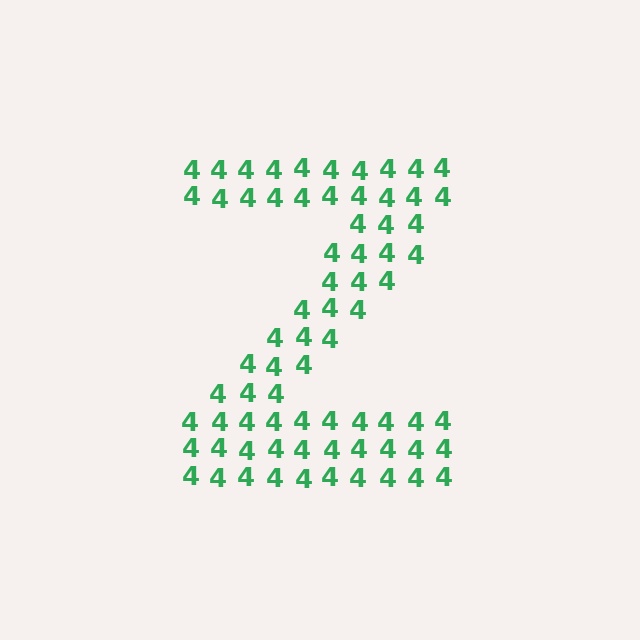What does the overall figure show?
The overall figure shows the letter Z.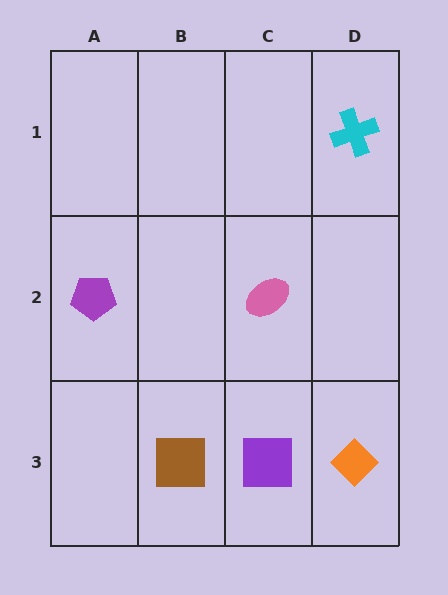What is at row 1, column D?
A cyan cross.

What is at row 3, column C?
A purple square.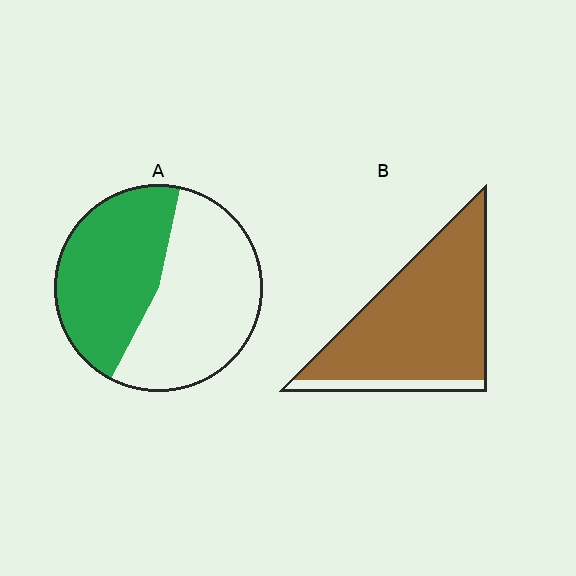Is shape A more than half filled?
No.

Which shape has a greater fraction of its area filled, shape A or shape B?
Shape B.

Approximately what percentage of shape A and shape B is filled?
A is approximately 45% and B is approximately 90%.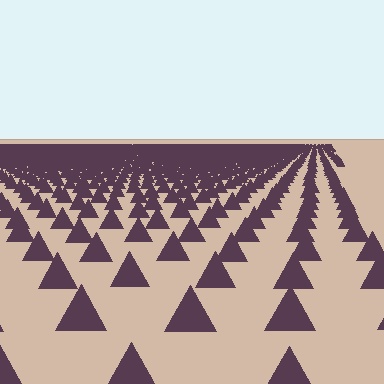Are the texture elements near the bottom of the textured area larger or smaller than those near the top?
Larger. Near the bottom, elements are closer to the viewer and appear at a bigger on-screen size.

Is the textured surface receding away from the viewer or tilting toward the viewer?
The surface is receding away from the viewer. Texture elements get smaller and denser toward the top.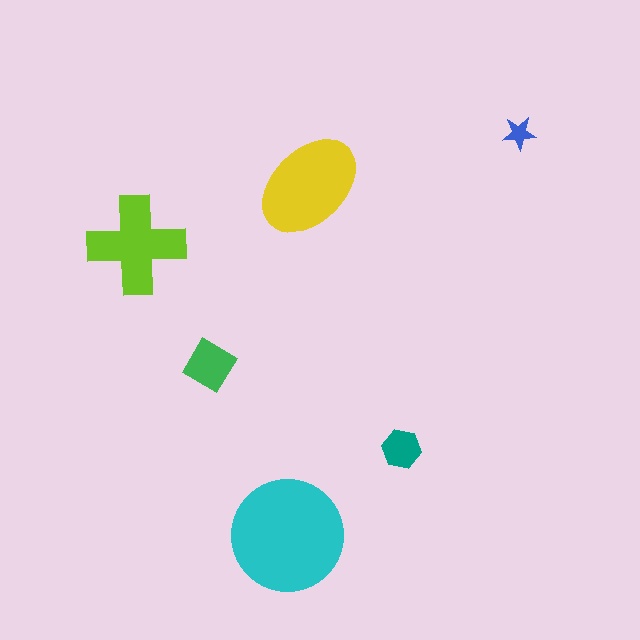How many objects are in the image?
There are 6 objects in the image.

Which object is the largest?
The cyan circle.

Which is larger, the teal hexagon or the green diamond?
The green diamond.